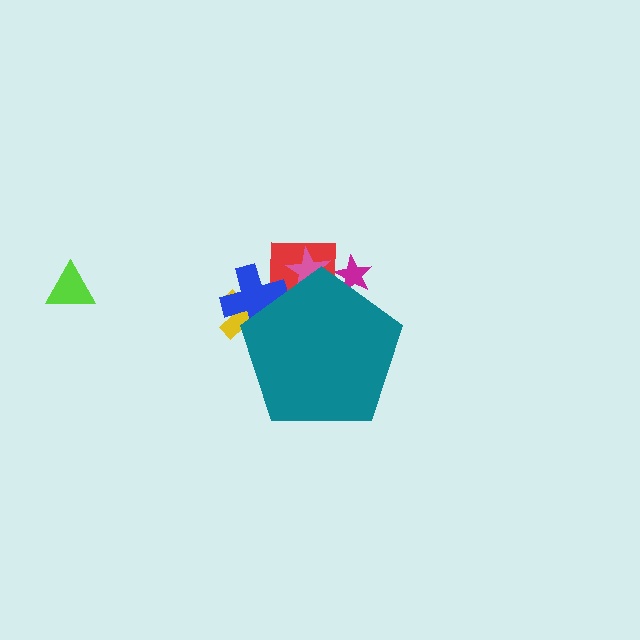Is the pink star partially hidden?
Yes, the pink star is partially hidden behind the teal pentagon.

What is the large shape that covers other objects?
A teal pentagon.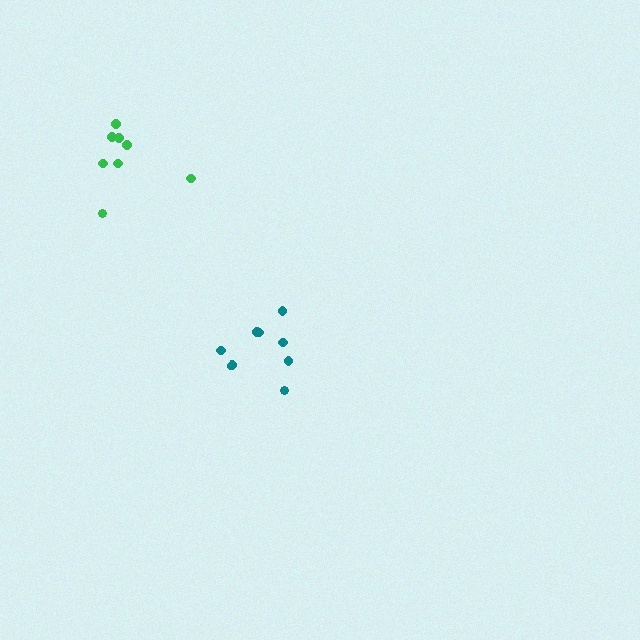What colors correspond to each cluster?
The clusters are colored: teal, green.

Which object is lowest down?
The teal cluster is bottommost.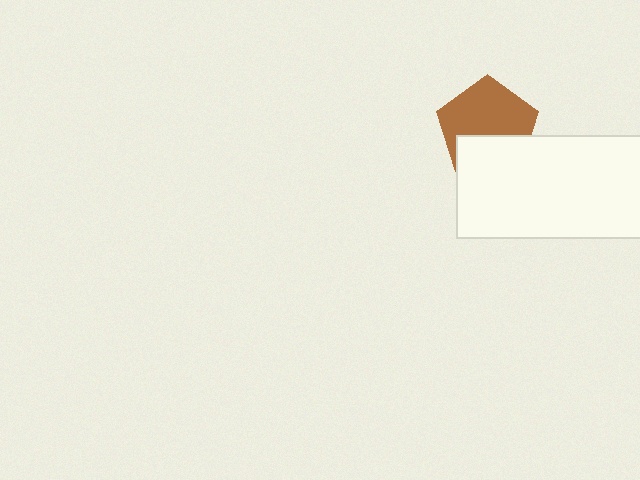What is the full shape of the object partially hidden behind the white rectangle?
The partially hidden object is a brown pentagon.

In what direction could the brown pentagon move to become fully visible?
The brown pentagon could move up. That would shift it out from behind the white rectangle entirely.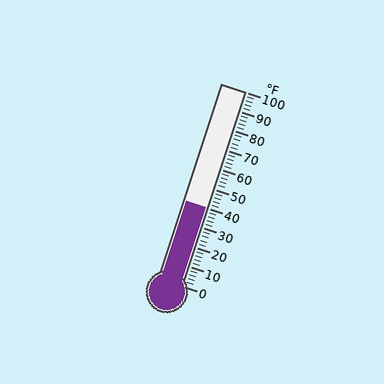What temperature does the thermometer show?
The thermometer shows approximately 40°F.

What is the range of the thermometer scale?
The thermometer scale ranges from 0°F to 100°F.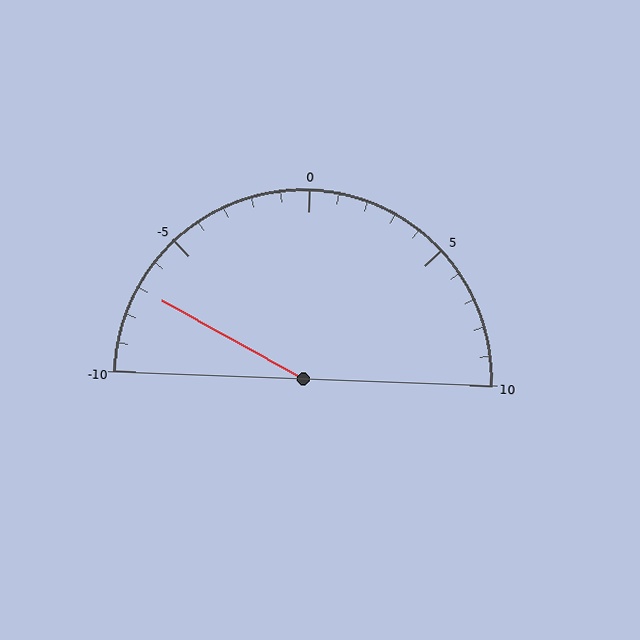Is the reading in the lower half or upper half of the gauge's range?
The reading is in the lower half of the range (-10 to 10).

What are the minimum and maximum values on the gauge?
The gauge ranges from -10 to 10.